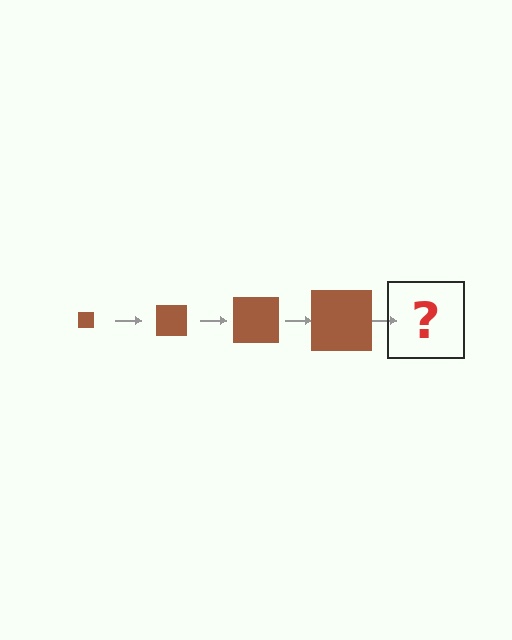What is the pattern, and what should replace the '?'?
The pattern is that the square gets progressively larger each step. The '?' should be a brown square, larger than the previous one.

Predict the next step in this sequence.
The next step is a brown square, larger than the previous one.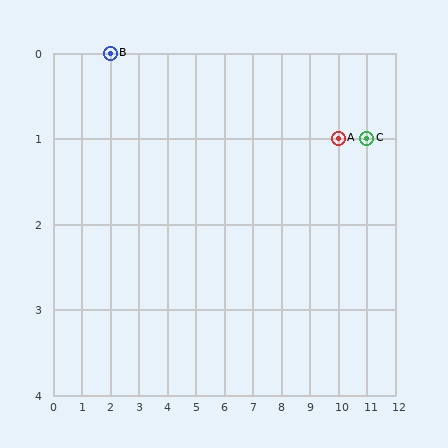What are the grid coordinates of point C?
Point C is at grid coordinates (11, 1).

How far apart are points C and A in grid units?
Points C and A are 1 column apart.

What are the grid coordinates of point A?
Point A is at grid coordinates (10, 1).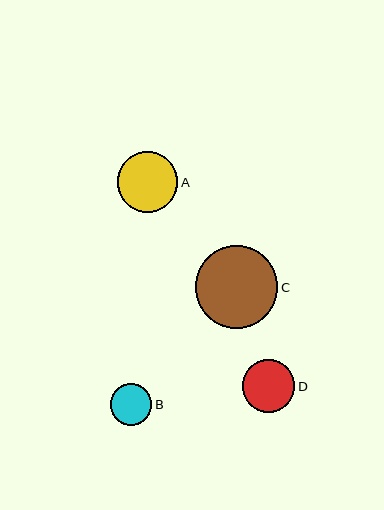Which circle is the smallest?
Circle B is the smallest with a size of approximately 42 pixels.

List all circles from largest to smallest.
From largest to smallest: C, A, D, B.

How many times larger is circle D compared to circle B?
Circle D is approximately 1.3 times the size of circle B.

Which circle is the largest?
Circle C is the largest with a size of approximately 82 pixels.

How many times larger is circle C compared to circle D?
Circle C is approximately 1.6 times the size of circle D.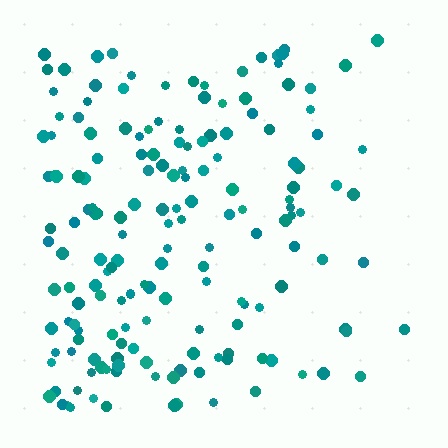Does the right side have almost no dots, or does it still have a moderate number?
Still a moderate number, just noticeably fewer than the left.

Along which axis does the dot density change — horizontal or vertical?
Horizontal.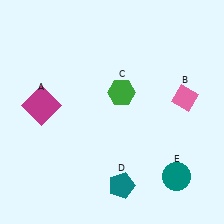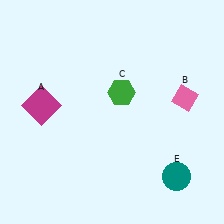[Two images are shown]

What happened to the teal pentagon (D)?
The teal pentagon (D) was removed in Image 2. It was in the bottom-right area of Image 1.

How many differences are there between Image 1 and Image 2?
There is 1 difference between the two images.